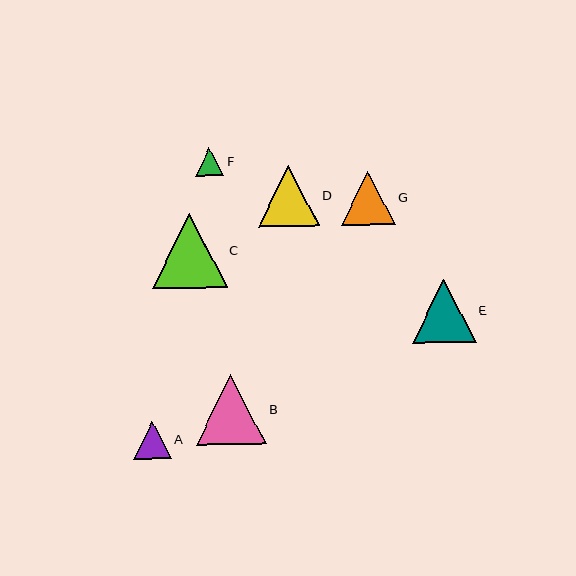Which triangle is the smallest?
Triangle F is the smallest with a size of approximately 28 pixels.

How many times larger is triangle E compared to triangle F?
Triangle E is approximately 2.2 times the size of triangle F.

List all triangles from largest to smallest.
From largest to smallest: C, B, E, D, G, A, F.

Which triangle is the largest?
Triangle C is the largest with a size of approximately 74 pixels.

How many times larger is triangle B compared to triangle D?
Triangle B is approximately 1.1 times the size of triangle D.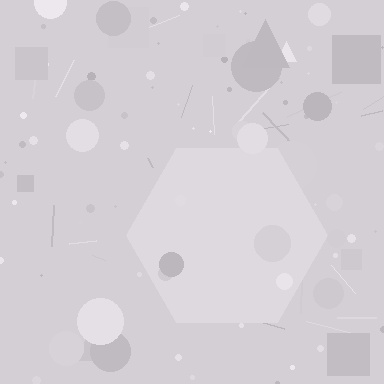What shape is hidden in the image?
A hexagon is hidden in the image.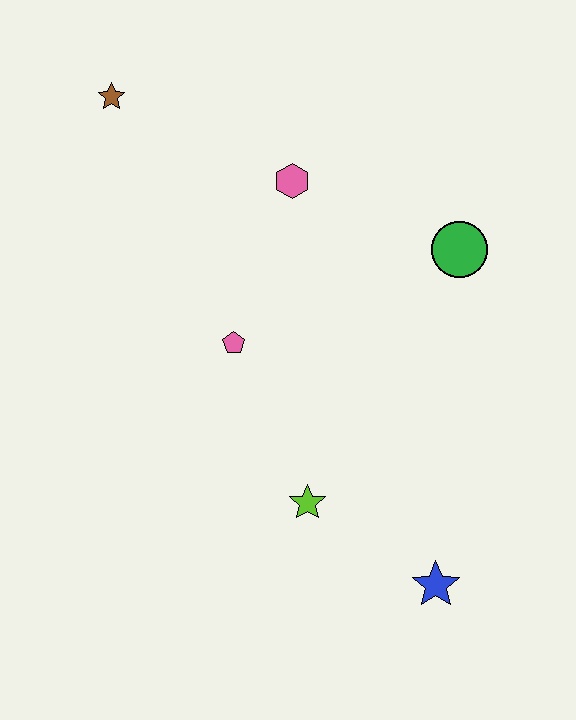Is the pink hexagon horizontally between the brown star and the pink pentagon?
No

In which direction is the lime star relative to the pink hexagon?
The lime star is below the pink hexagon.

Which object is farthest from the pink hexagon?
The blue star is farthest from the pink hexagon.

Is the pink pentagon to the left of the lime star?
Yes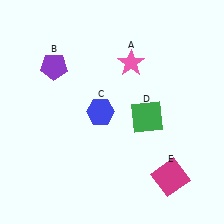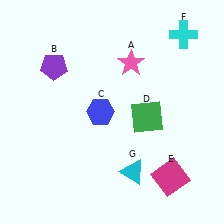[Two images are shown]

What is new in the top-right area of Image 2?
A cyan cross (F) was added in the top-right area of Image 2.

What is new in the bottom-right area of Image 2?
A cyan triangle (G) was added in the bottom-right area of Image 2.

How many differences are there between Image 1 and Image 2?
There are 2 differences between the two images.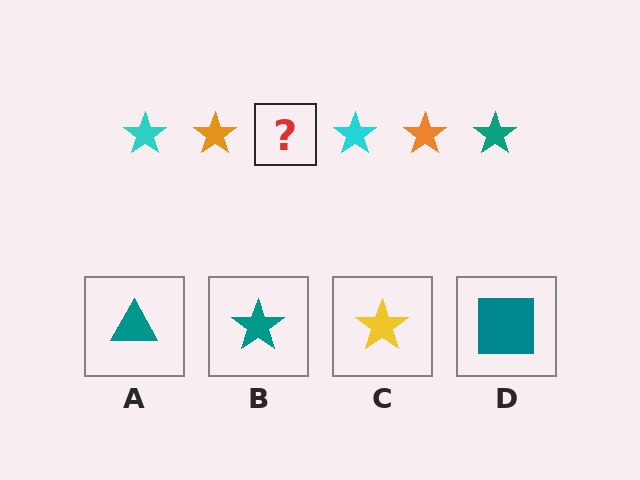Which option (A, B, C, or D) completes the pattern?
B.